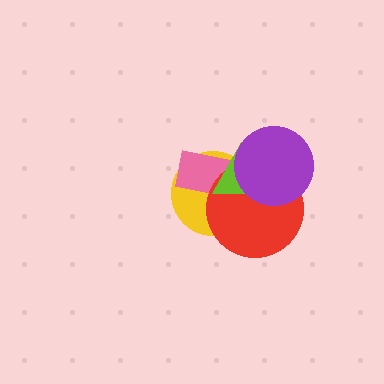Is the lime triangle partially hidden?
Yes, it is partially covered by another shape.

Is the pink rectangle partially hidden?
Yes, it is partially covered by another shape.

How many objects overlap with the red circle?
4 objects overlap with the red circle.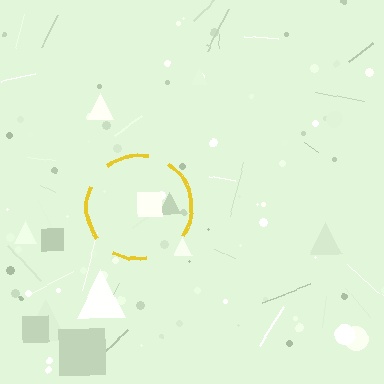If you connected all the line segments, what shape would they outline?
They would outline a circle.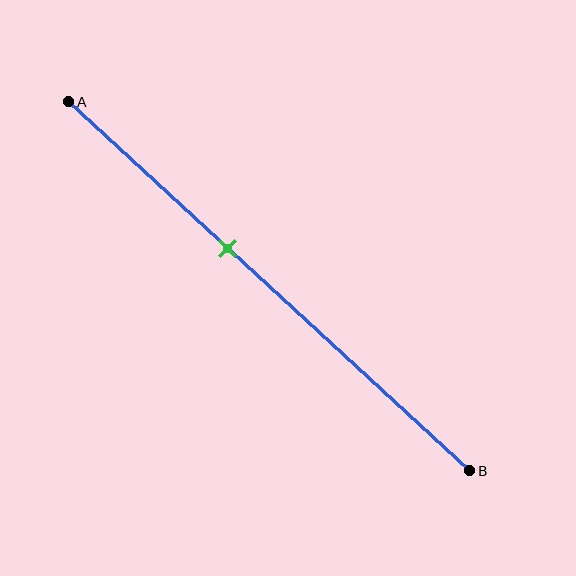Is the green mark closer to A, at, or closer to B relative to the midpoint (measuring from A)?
The green mark is closer to point A than the midpoint of segment AB.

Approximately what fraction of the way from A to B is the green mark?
The green mark is approximately 40% of the way from A to B.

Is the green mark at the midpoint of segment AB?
No, the mark is at about 40% from A, not at the 50% midpoint.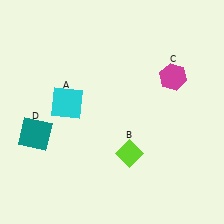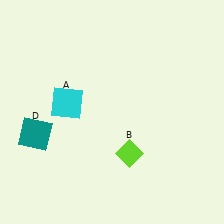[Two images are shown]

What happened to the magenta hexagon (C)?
The magenta hexagon (C) was removed in Image 2. It was in the top-right area of Image 1.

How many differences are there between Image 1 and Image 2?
There is 1 difference between the two images.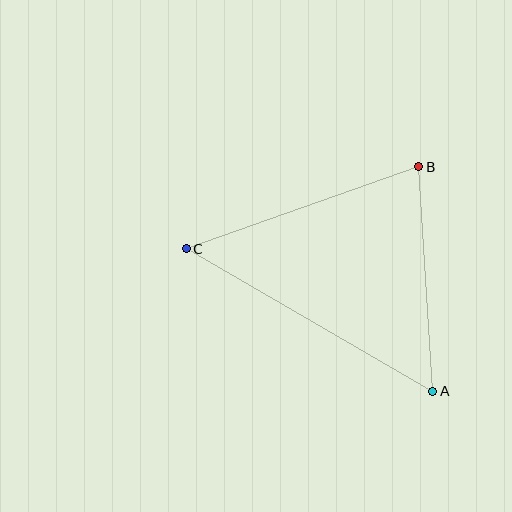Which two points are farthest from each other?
Points A and C are farthest from each other.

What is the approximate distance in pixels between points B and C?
The distance between B and C is approximately 246 pixels.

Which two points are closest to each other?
Points A and B are closest to each other.